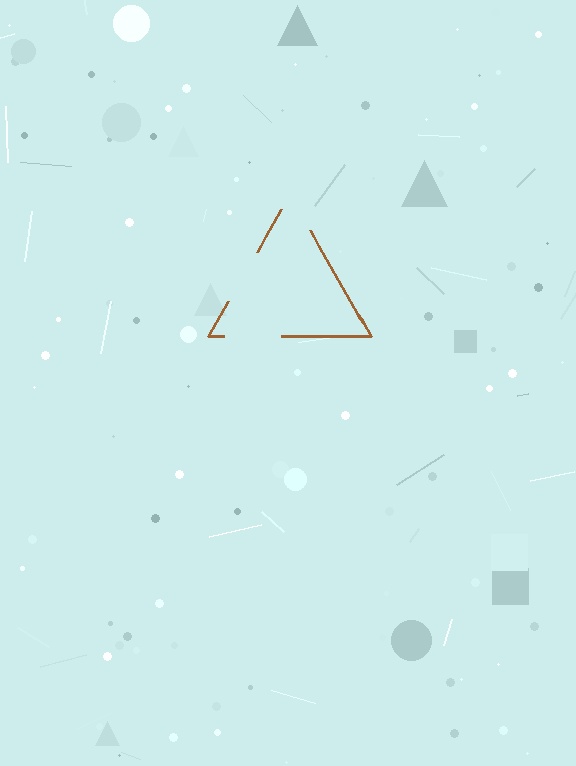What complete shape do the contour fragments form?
The contour fragments form a triangle.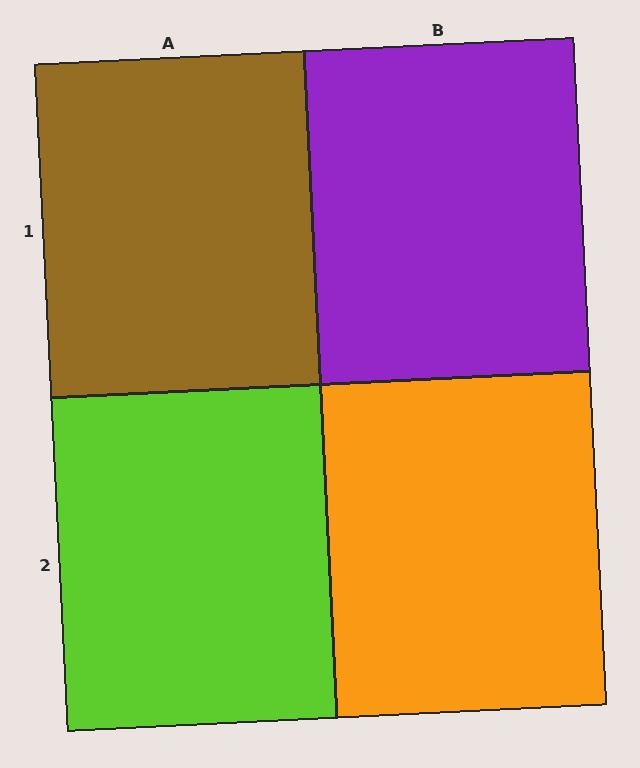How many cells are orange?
1 cell is orange.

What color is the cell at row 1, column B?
Purple.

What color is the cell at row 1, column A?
Brown.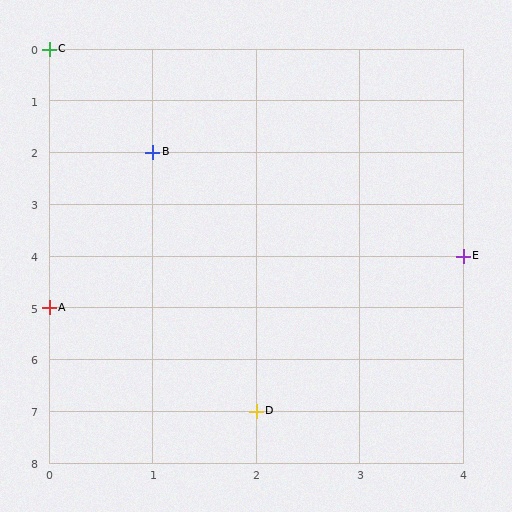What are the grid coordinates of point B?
Point B is at grid coordinates (1, 2).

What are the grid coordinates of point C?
Point C is at grid coordinates (0, 0).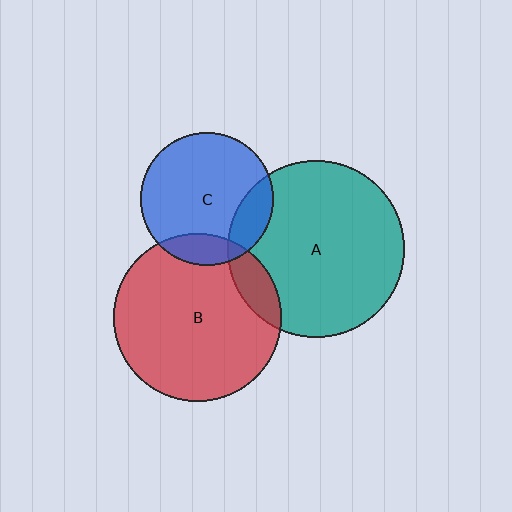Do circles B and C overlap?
Yes.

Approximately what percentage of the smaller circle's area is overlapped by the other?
Approximately 15%.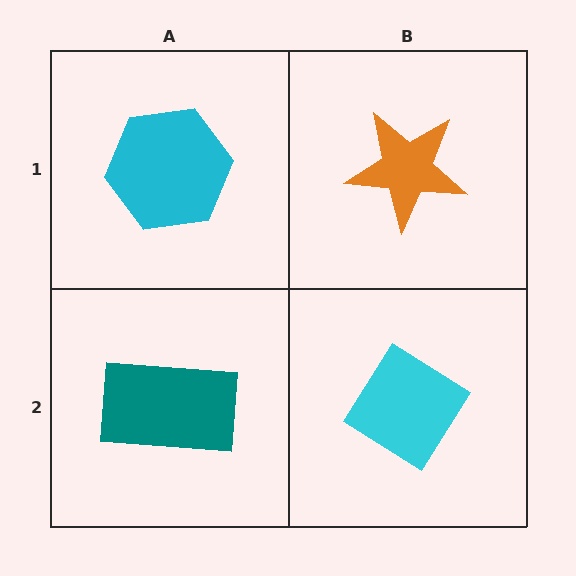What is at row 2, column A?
A teal rectangle.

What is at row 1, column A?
A cyan hexagon.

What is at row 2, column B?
A cyan diamond.